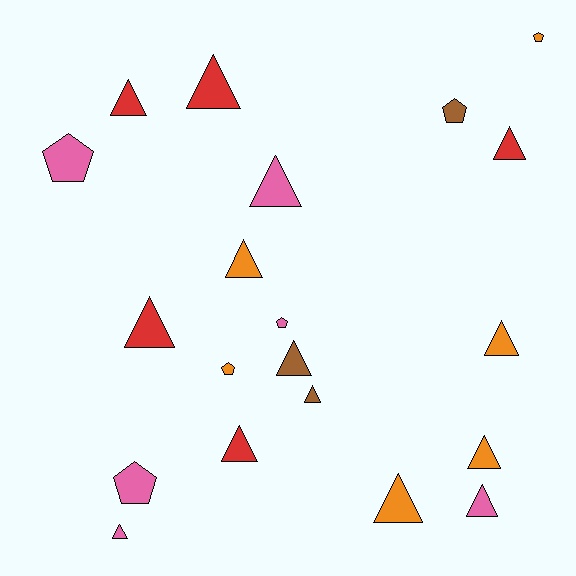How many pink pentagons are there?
There are 3 pink pentagons.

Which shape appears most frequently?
Triangle, with 14 objects.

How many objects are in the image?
There are 20 objects.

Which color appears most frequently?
Pink, with 6 objects.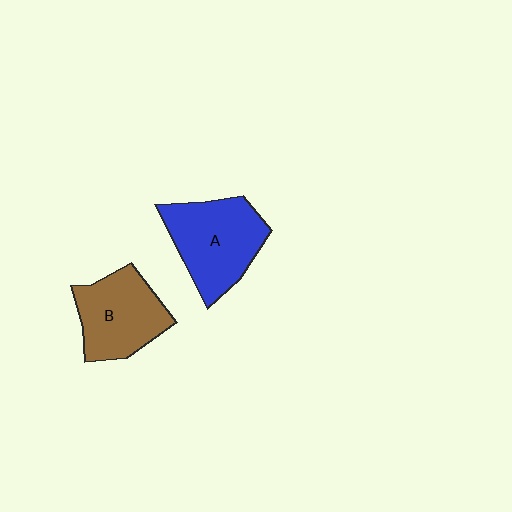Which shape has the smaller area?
Shape B (brown).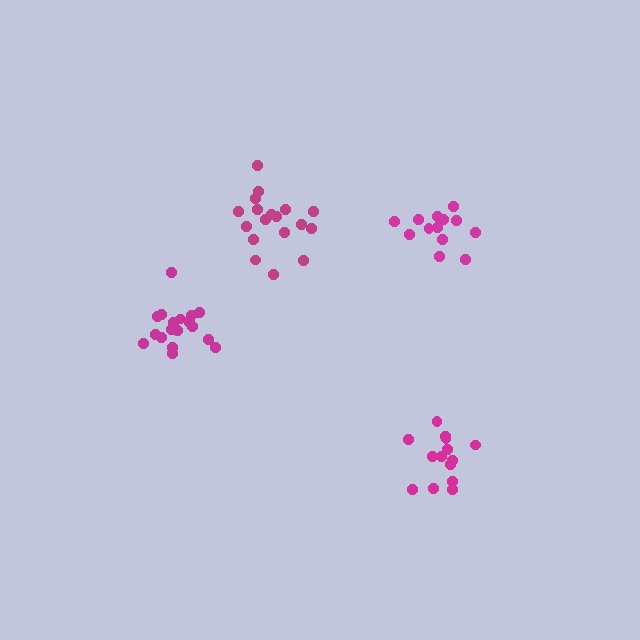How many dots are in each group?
Group 1: 18 dots, Group 2: 13 dots, Group 3: 14 dots, Group 4: 19 dots (64 total).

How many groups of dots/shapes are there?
There are 4 groups.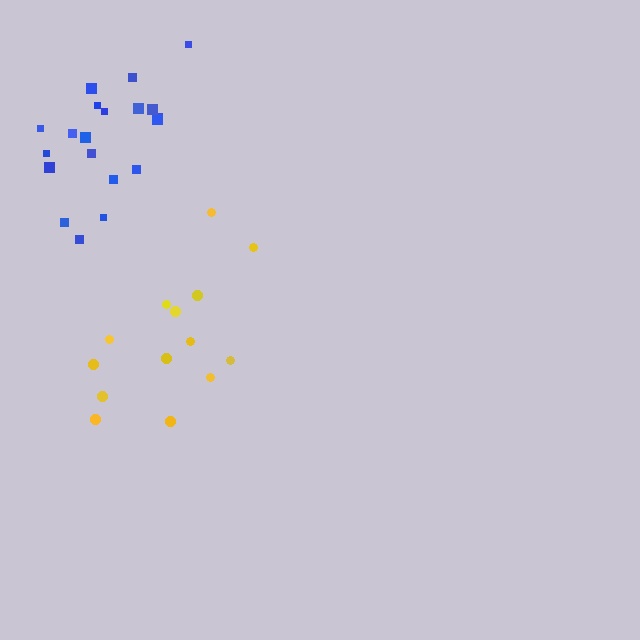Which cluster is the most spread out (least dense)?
Yellow.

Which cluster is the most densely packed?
Blue.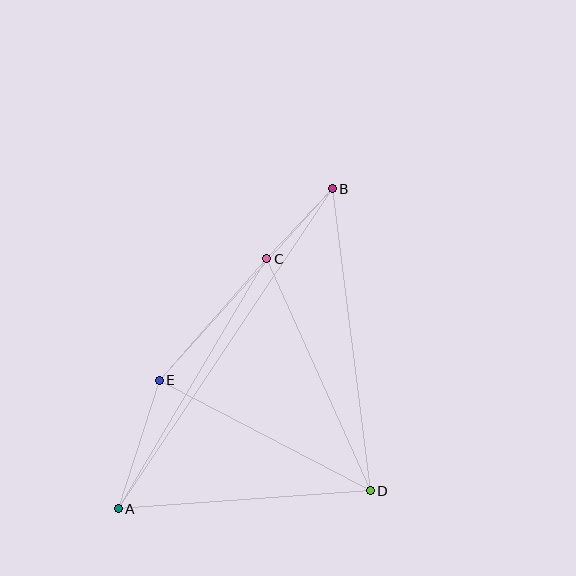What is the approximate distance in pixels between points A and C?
The distance between A and C is approximately 291 pixels.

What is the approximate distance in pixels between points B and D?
The distance between B and D is approximately 304 pixels.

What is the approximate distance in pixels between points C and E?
The distance between C and E is approximately 162 pixels.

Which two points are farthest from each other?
Points A and B are farthest from each other.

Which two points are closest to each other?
Points B and C are closest to each other.